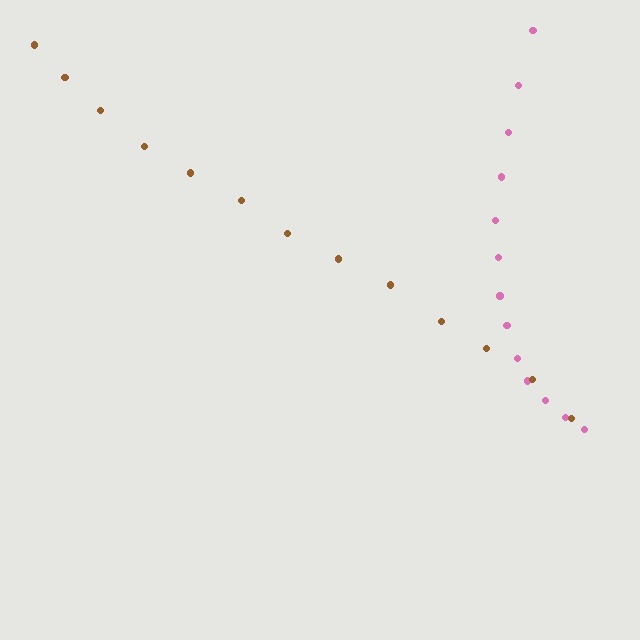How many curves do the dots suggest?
There are 2 distinct paths.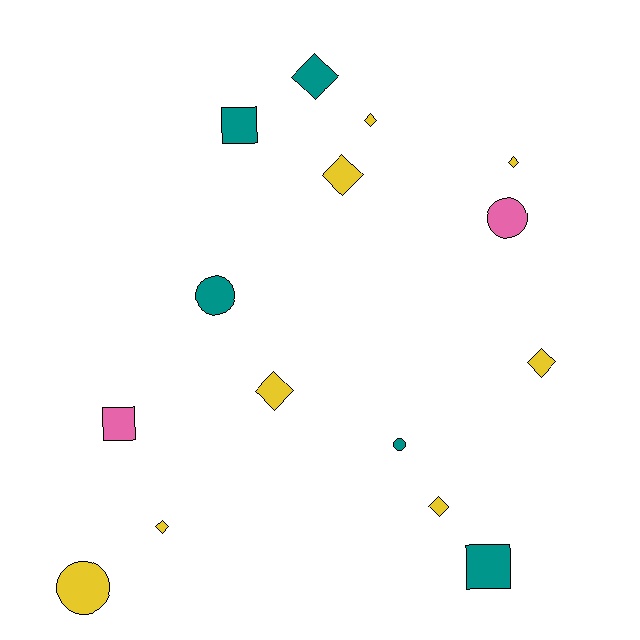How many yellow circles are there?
There is 1 yellow circle.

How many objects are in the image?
There are 15 objects.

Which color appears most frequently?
Yellow, with 8 objects.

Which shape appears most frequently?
Diamond, with 8 objects.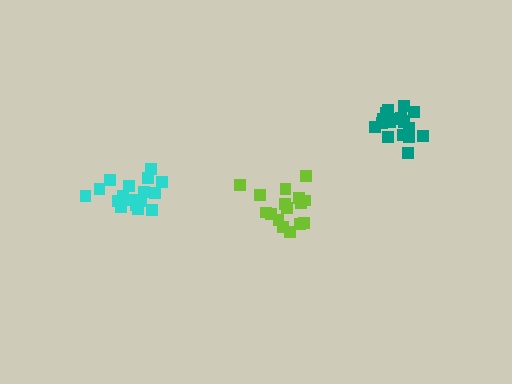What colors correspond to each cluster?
The clusters are colored: teal, cyan, lime.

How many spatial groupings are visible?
There are 3 spatial groupings.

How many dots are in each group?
Group 1: 18 dots, Group 2: 17 dots, Group 3: 16 dots (51 total).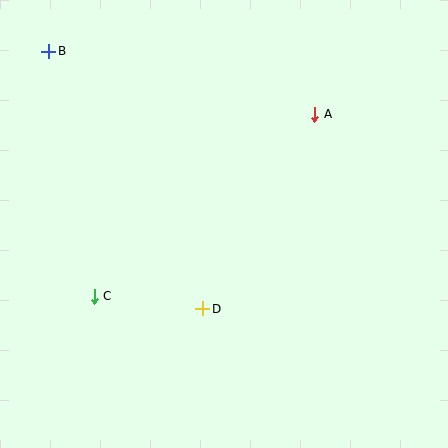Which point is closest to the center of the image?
Point D at (203, 309) is closest to the center.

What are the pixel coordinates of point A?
Point A is at (315, 114).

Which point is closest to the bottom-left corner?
Point C is closest to the bottom-left corner.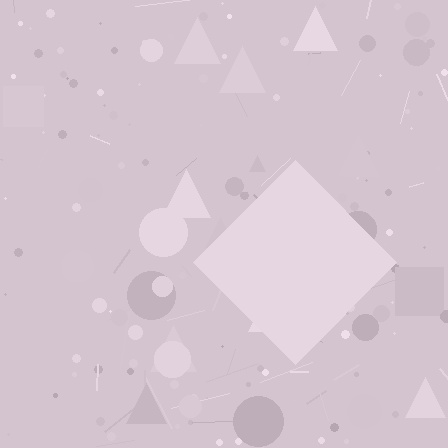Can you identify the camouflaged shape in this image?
The camouflaged shape is a diamond.